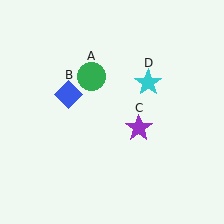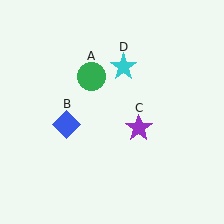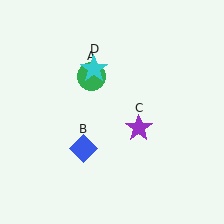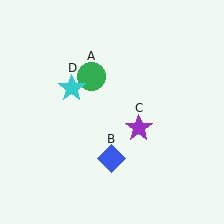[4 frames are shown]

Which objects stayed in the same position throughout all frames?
Green circle (object A) and purple star (object C) remained stationary.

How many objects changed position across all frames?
2 objects changed position: blue diamond (object B), cyan star (object D).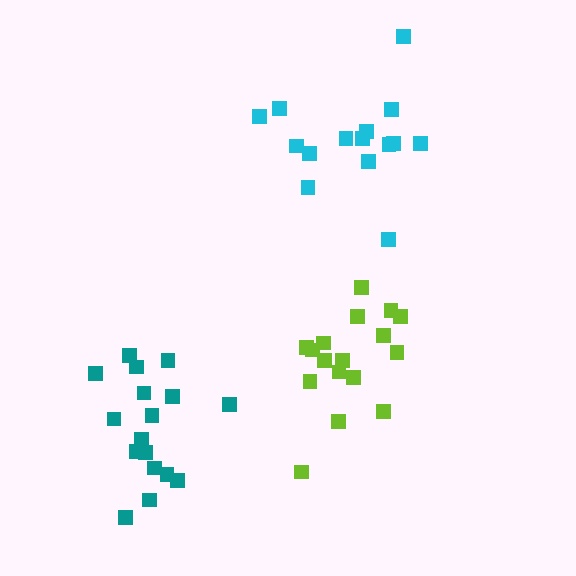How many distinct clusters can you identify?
There are 3 distinct clusters.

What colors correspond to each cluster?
The clusters are colored: teal, cyan, lime.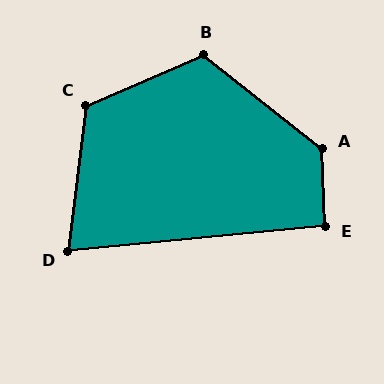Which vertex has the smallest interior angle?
D, at approximately 78 degrees.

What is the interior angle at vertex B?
Approximately 119 degrees (obtuse).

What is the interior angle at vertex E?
Approximately 94 degrees (approximately right).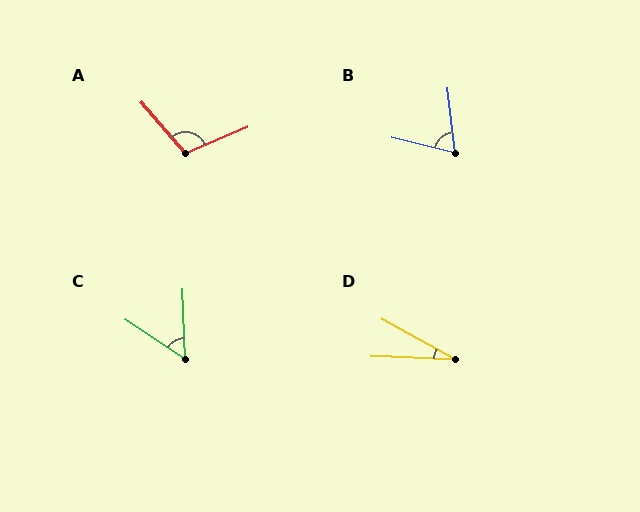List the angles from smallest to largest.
D (27°), C (55°), B (69°), A (108°).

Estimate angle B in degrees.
Approximately 69 degrees.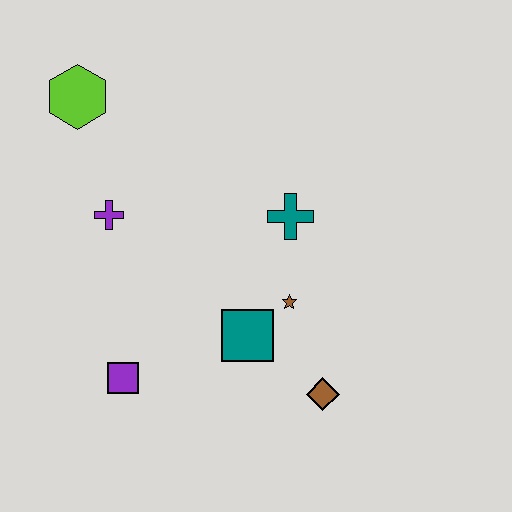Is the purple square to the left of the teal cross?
Yes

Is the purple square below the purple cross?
Yes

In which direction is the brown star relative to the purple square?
The brown star is to the right of the purple square.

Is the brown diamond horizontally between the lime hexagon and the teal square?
No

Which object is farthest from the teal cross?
The lime hexagon is farthest from the teal cross.